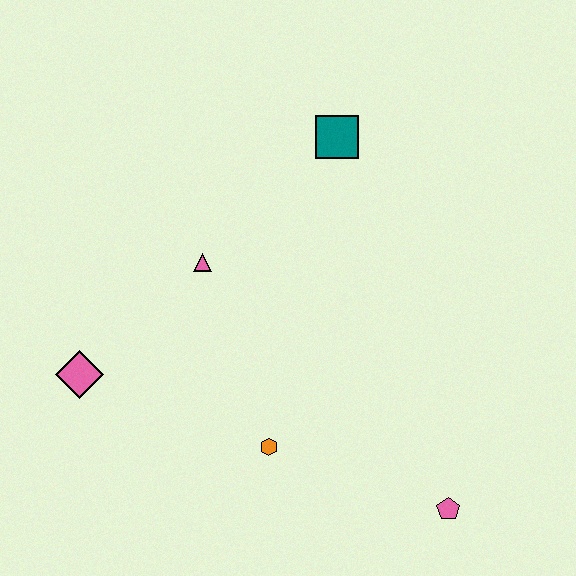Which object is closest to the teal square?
The pink triangle is closest to the teal square.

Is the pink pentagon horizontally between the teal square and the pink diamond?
No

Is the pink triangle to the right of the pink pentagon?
No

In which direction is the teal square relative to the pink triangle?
The teal square is to the right of the pink triangle.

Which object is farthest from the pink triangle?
The pink pentagon is farthest from the pink triangle.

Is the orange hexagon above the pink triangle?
No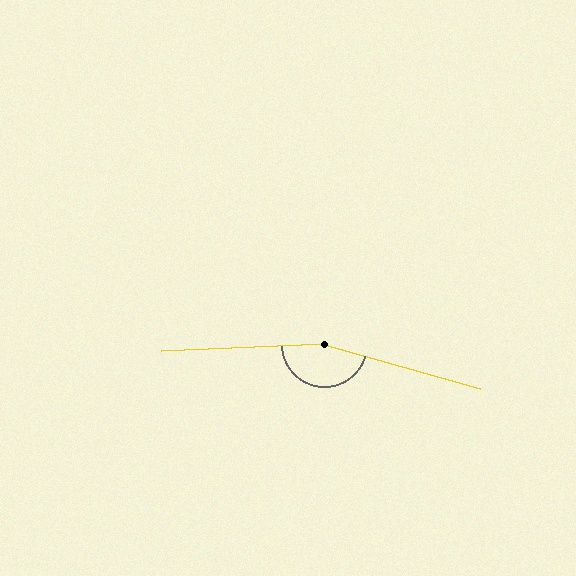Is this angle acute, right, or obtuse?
It is obtuse.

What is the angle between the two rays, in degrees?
Approximately 162 degrees.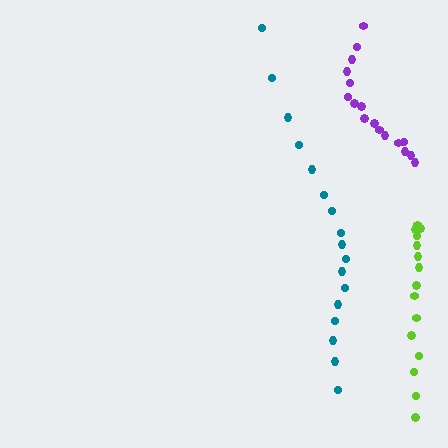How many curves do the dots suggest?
There are 3 distinct paths.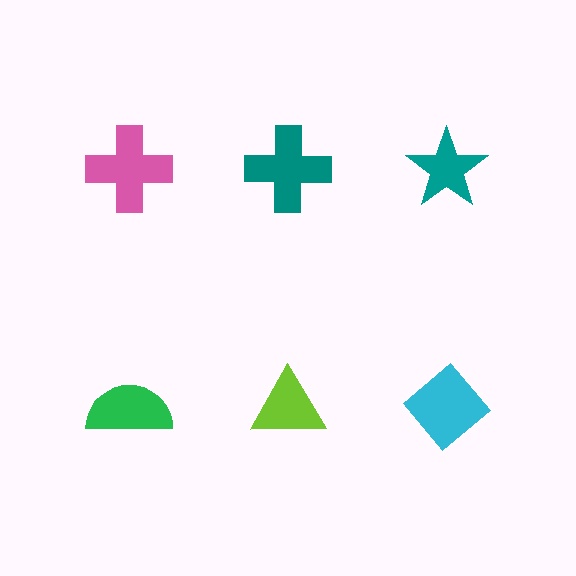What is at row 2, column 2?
A lime triangle.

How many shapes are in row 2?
3 shapes.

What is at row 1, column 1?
A pink cross.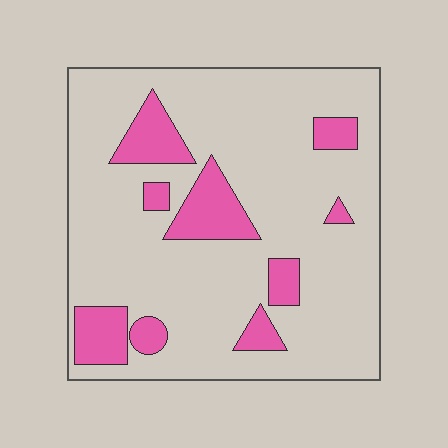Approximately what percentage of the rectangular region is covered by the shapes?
Approximately 20%.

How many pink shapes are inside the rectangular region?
9.